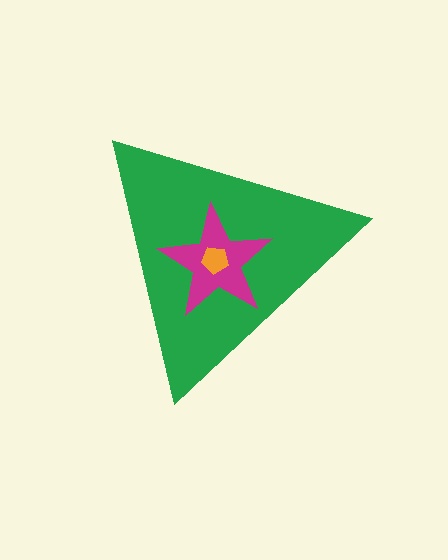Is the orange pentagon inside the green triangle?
Yes.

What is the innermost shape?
The orange pentagon.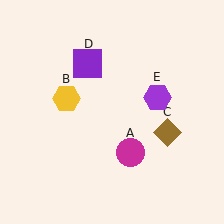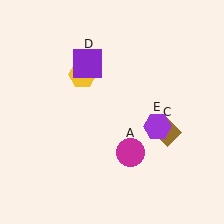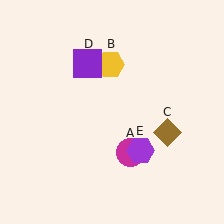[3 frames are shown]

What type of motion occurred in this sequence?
The yellow hexagon (object B), purple hexagon (object E) rotated clockwise around the center of the scene.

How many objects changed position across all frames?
2 objects changed position: yellow hexagon (object B), purple hexagon (object E).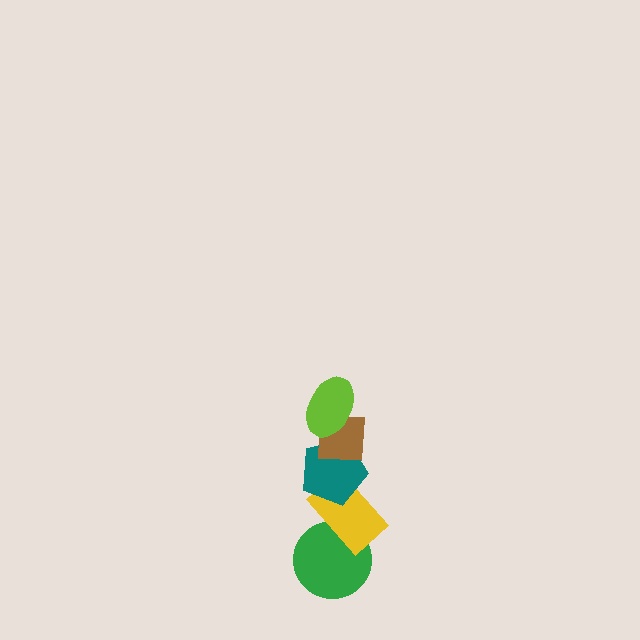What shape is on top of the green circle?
The yellow rectangle is on top of the green circle.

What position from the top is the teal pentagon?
The teal pentagon is 3rd from the top.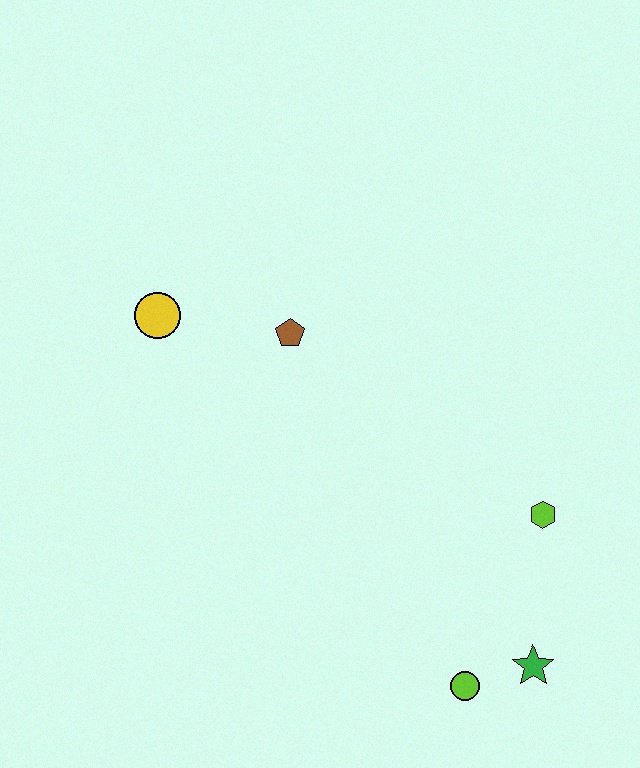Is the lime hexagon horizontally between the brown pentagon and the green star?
No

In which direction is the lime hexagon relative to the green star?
The lime hexagon is above the green star.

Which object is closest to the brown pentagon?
The yellow circle is closest to the brown pentagon.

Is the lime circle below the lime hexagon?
Yes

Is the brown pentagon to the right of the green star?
No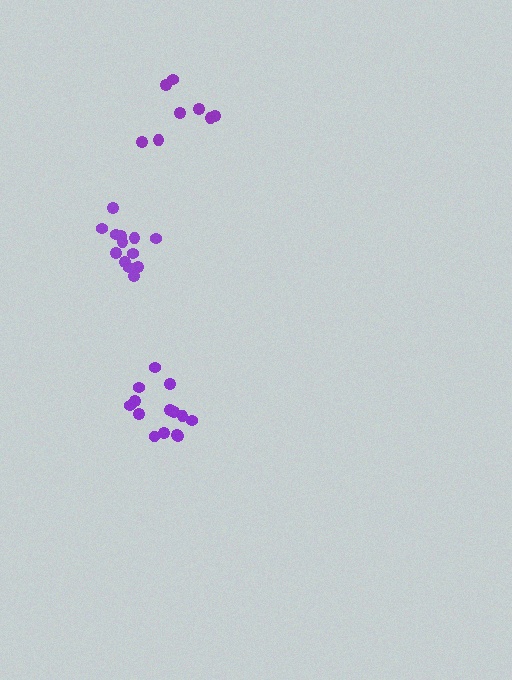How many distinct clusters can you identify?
There are 3 distinct clusters.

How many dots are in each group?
Group 1: 14 dots, Group 2: 13 dots, Group 3: 8 dots (35 total).